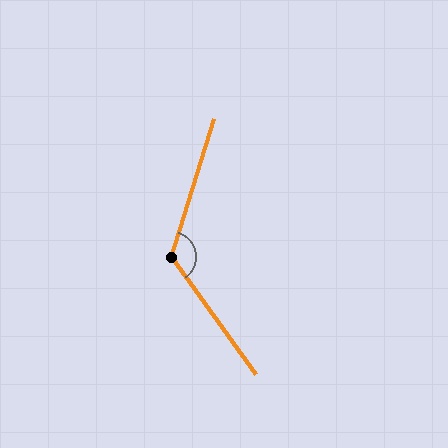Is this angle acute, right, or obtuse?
It is obtuse.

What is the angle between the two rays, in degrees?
Approximately 127 degrees.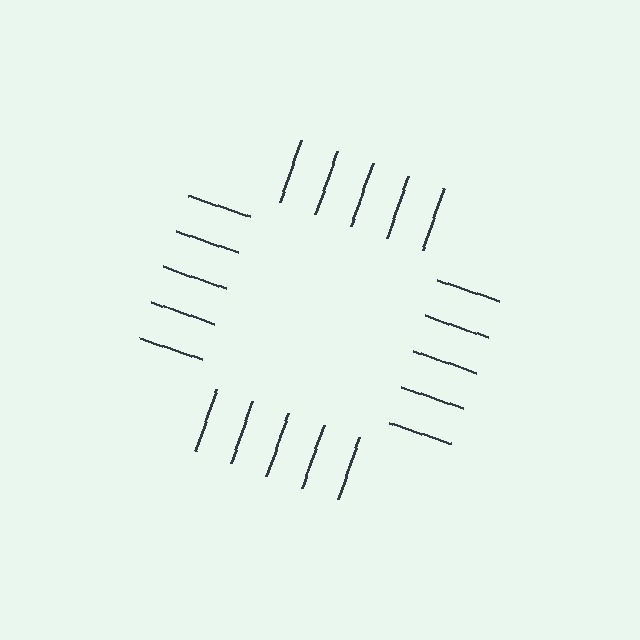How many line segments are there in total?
20 — 5 along each of the 4 edges.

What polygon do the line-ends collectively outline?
An illusory square — the line segments terminate on its edges but no continuous stroke is drawn.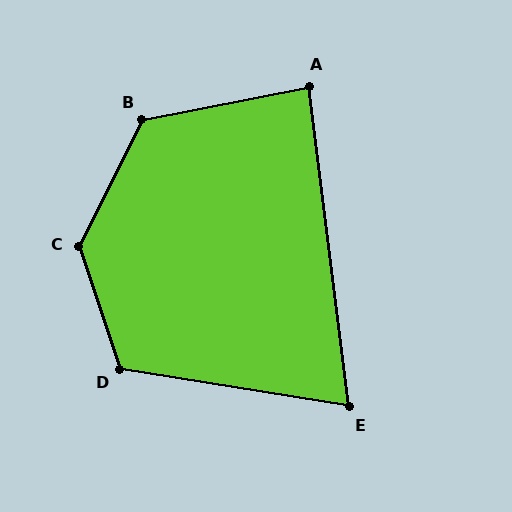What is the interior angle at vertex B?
Approximately 128 degrees (obtuse).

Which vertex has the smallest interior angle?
E, at approximately 74 degrees.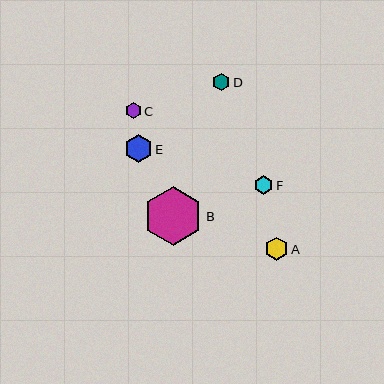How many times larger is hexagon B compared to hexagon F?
Hexagon B is approximately 3.2 times the size of hexagon F.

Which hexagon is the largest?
Hexagon B is the largest with a size of approximately 59 pixels.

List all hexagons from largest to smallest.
From largest to smallest: B, E, A, F, D, C.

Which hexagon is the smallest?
Hexagon C is the smallest with a size of approximately 16 pixels.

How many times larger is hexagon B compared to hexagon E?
Hexagon B is approximately 2.1 times the size of hexagon E.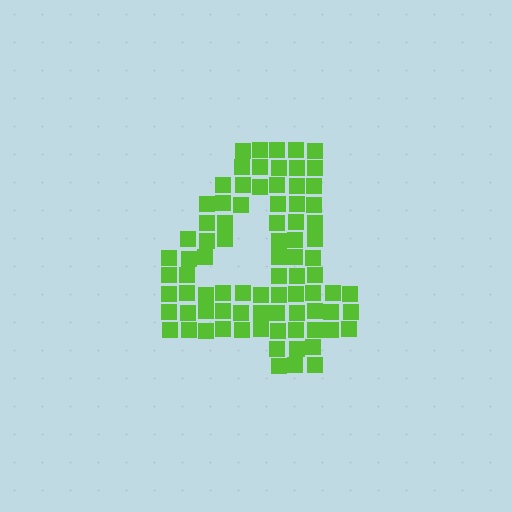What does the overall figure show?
The overall figure shows the digit 4.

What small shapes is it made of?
It is made of small squares.